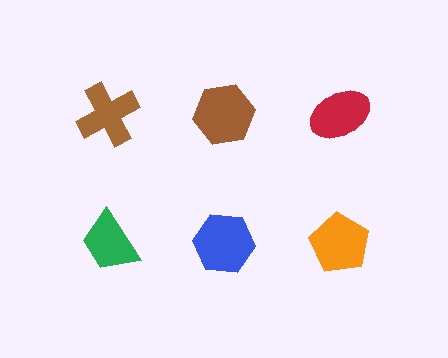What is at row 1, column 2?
A brown hexagon.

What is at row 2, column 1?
A green trapezoid.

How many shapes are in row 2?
3 shapes.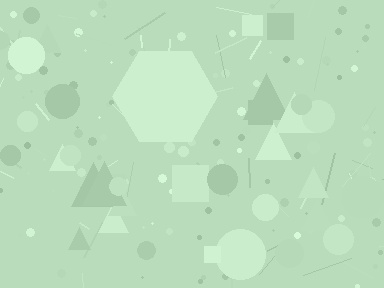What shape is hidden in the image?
A hexagon is hidden in the image.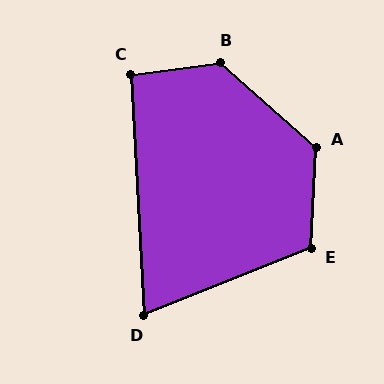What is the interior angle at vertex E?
Approximately 115 degrees (obtuse).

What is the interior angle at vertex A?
Approximately 129 degrees (obtuse).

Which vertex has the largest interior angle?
B, at approximately 131 degrees.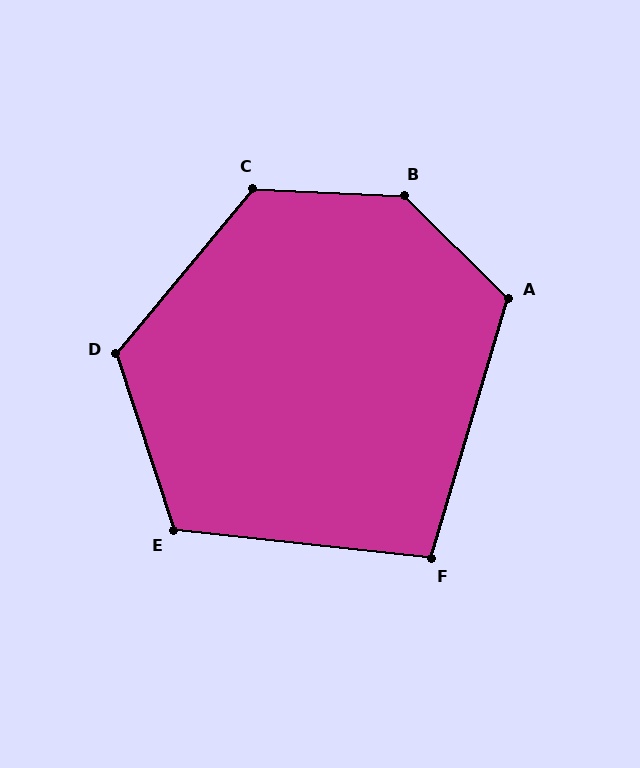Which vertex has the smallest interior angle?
F, at approximately 100 degrees.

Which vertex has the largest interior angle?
B, at approximately 138 degrees.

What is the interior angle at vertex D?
Approximately 122 degrees (obtuse).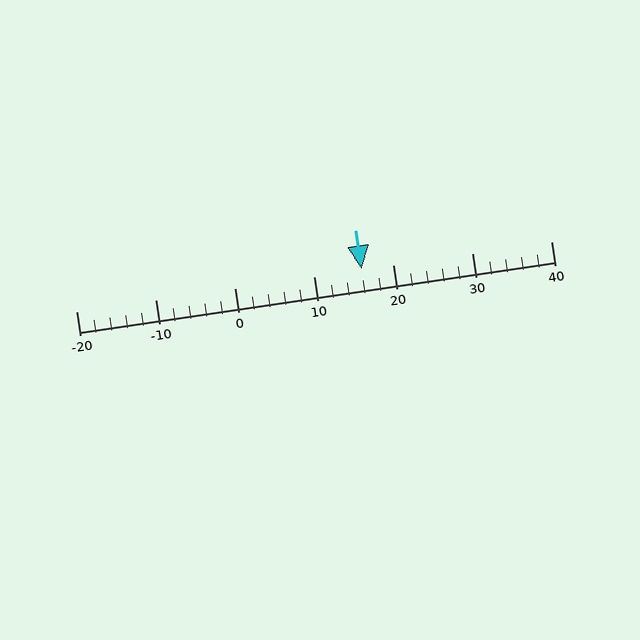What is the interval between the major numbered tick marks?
The major tick marks are spaced 10 units apart.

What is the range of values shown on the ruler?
The ruler shows values from -20 to 40.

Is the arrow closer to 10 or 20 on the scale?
The arrow is closer to 20.